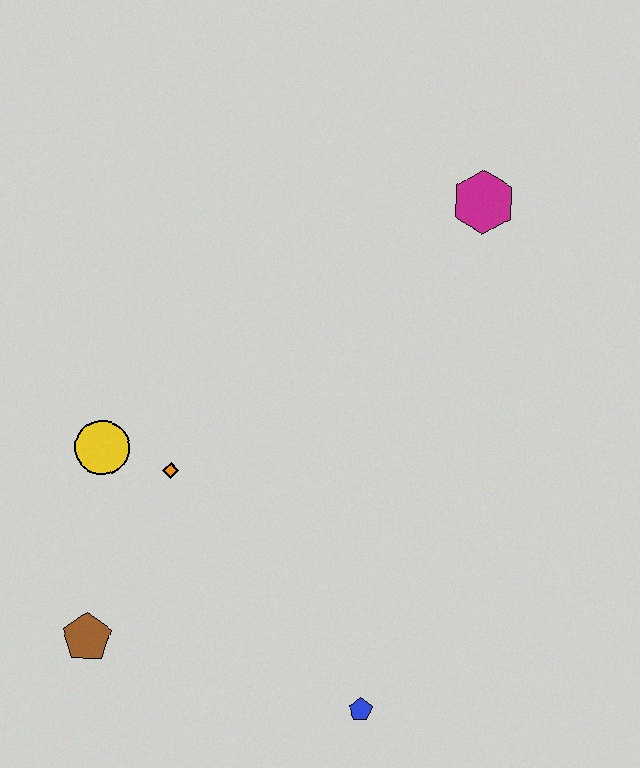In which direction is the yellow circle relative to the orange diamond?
The yellow circle is to the left of the orange diamond.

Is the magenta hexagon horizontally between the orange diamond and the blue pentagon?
No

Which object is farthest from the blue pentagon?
The magenta hexagon is farthest from the blue pentagon.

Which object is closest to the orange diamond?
The yellow circle is closest to the orange diamond.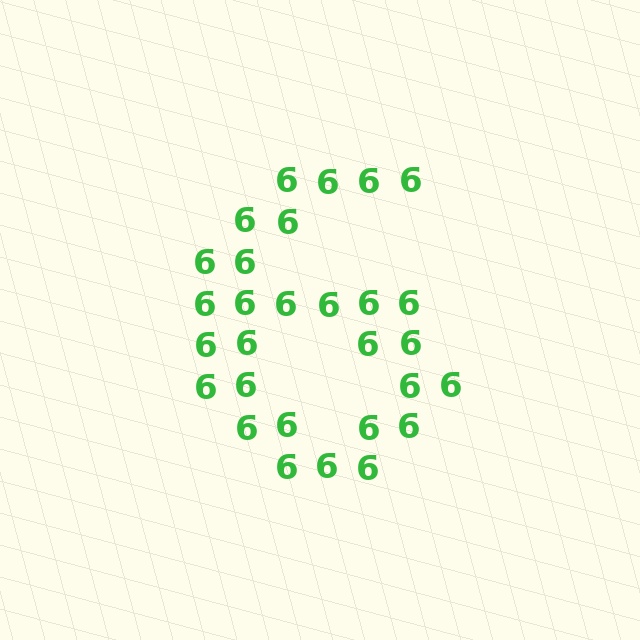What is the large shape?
The large shape is the digit 6.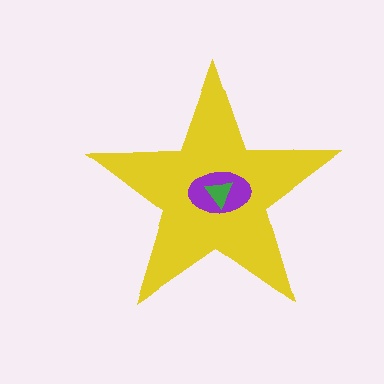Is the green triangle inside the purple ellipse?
Yes.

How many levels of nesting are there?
3.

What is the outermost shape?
The yellow star.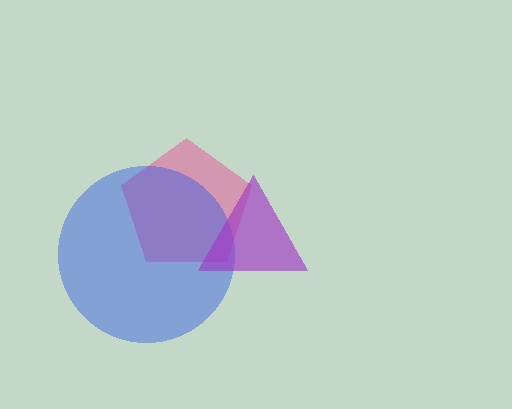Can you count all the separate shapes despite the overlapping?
Yes, there are 3 separate shapes.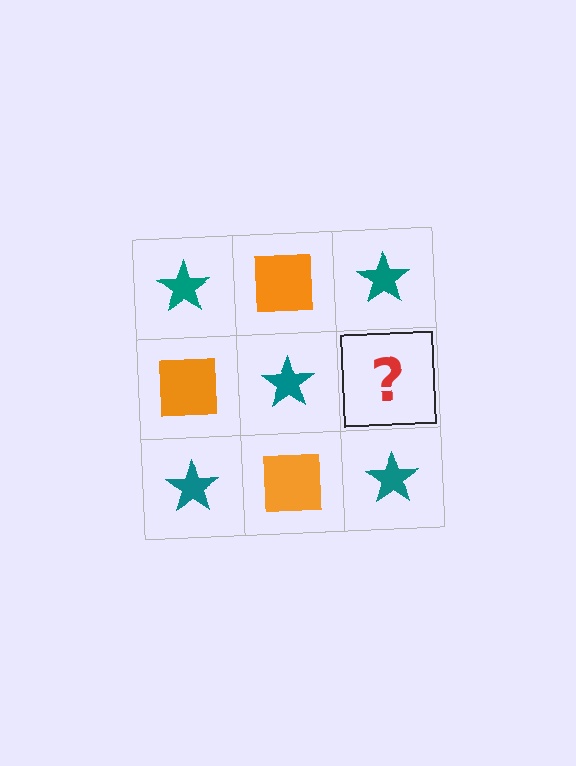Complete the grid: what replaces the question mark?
The question mark should be replaced with an orange square.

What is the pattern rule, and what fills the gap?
The rule is that it alternates teal star and orange square in a checkerboard pattern. The gap should be filled with an orange square.